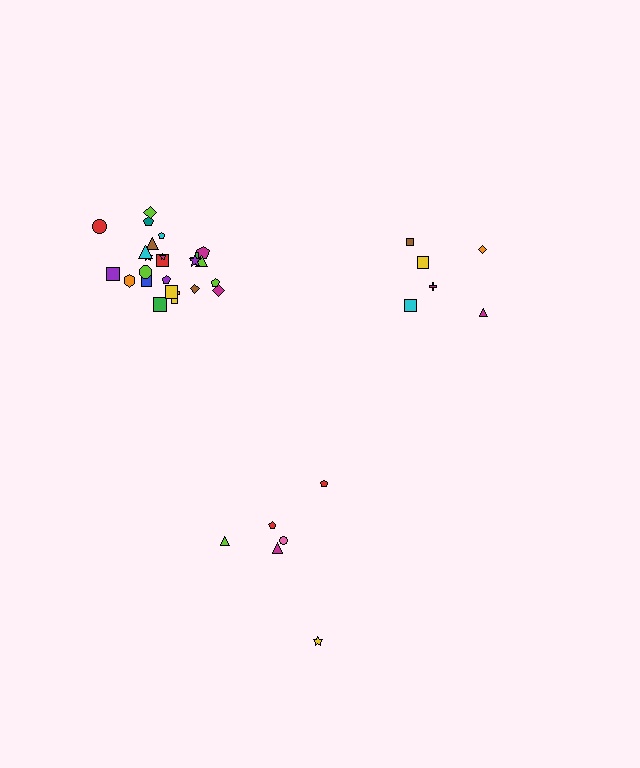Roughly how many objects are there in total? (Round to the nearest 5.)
Roughly 35 objects in total.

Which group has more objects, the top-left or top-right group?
The top-left group.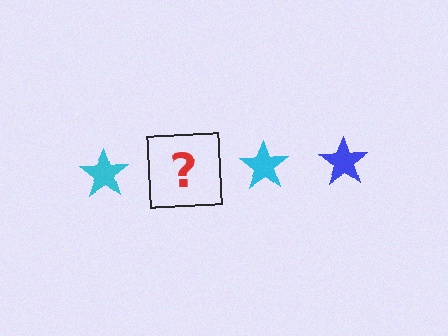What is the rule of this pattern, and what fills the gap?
The rule is that the pattern cycles through cyan, blue stars. The gap should be filled with a blue star.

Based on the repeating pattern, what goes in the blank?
The blank should be a blue star.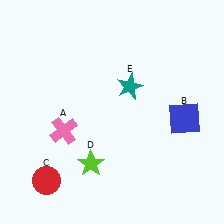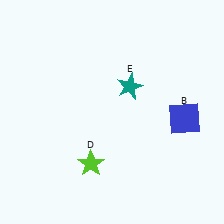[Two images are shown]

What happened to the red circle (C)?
The red circle (C) was removed in Image 2. It was in the bottom-left area of Image 1.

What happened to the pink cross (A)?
The pink cross (A) was removed in Image 2. It was in the bottom-left area of Image 1.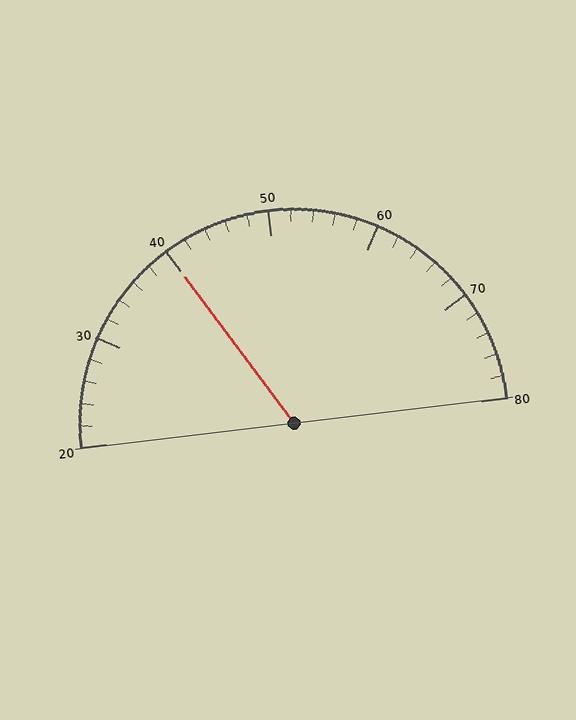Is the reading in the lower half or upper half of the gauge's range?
The reading is in the lower half of the range (20 to 80).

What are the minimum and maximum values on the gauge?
The gauge ranges from 20 to 80.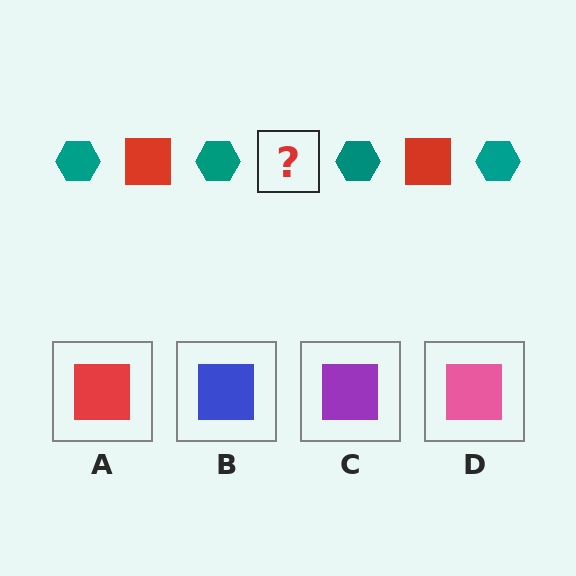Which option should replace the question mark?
Option A.